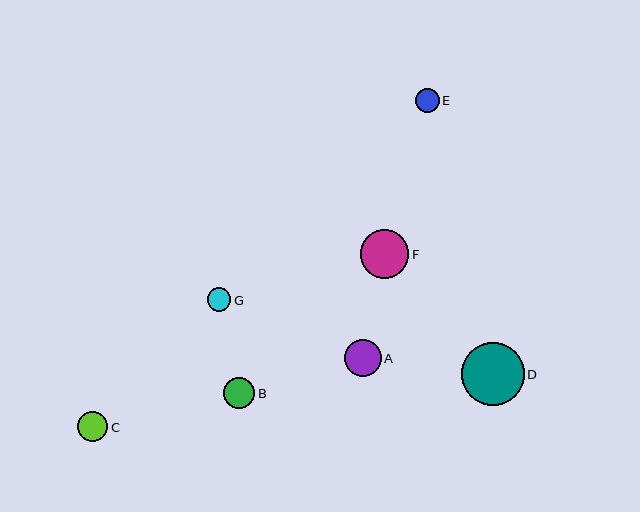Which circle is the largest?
Circle D is the largest with a size of approximately 63 pixels.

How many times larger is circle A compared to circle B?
Circle A is approximately 1.2 times the size of circle B.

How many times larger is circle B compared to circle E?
Circle B is approximately 1.3 times the size of circle E.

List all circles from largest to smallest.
From largest to smallest: D, F, A, B, C, E, G.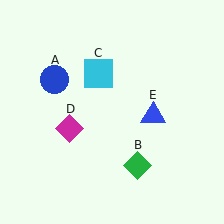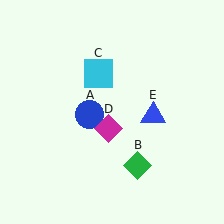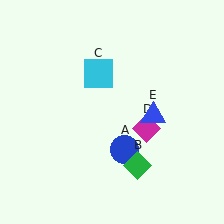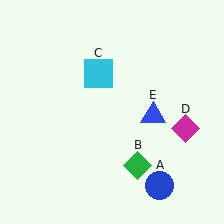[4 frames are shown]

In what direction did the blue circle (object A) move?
The blue circle (object A) moved down and to the right.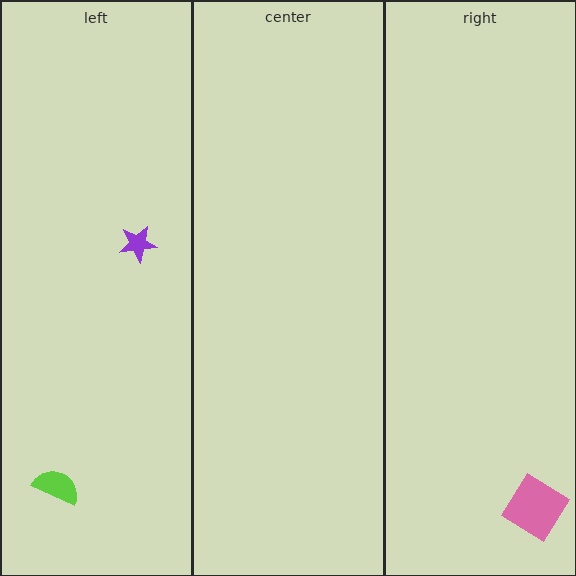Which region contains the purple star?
The left region.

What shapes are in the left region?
The purple star, the lime semicircle.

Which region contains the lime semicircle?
The left region.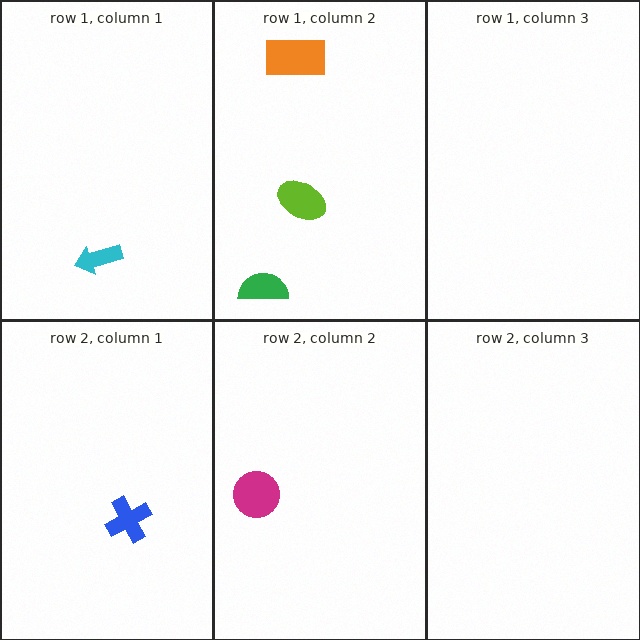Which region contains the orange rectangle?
The row 1, column 2 region.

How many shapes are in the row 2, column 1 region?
1.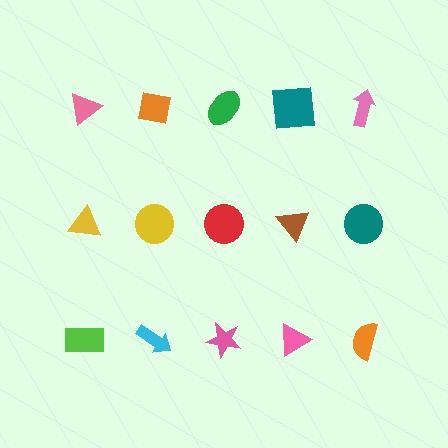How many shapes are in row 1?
5 shapes.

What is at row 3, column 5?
An orange semicircle.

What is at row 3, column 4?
A pink triangle.